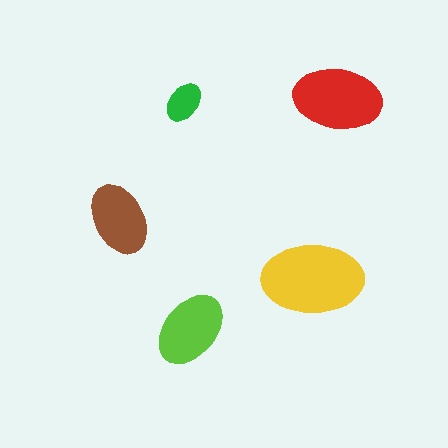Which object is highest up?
The red ellipse is topmost.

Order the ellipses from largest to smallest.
the yellow one, the red one, the lime one, the brown one, the green one.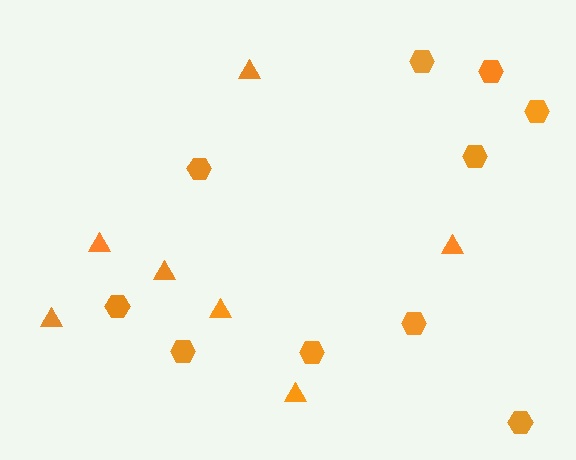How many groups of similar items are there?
There are 2 groups: one group of triangles (7) and one group of hexagons (10).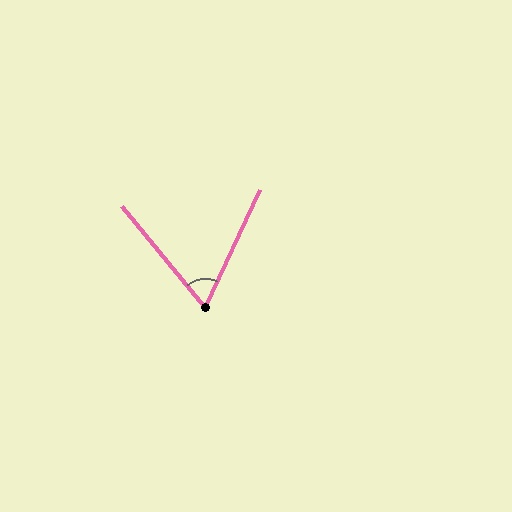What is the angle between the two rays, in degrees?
Approximately 64 degrees.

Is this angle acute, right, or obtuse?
It is acute.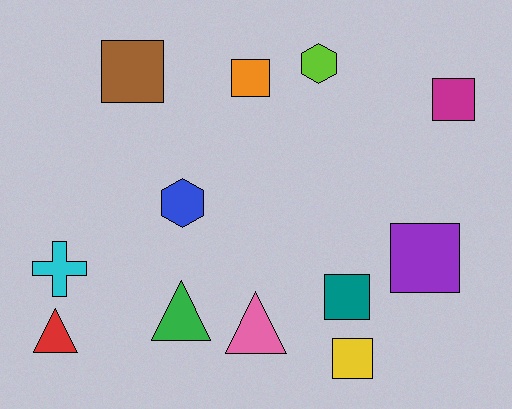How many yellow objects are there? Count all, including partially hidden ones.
There is 1 yellow object.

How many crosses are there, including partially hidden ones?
There is 1 cross.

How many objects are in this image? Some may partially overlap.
There are 12 objects.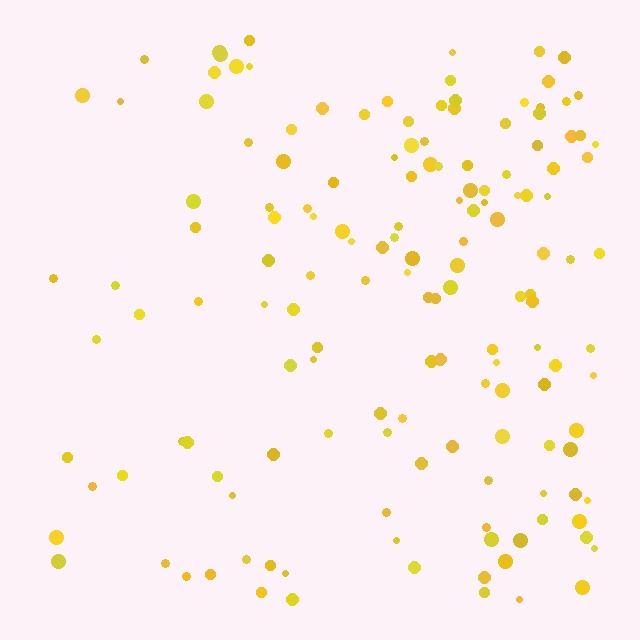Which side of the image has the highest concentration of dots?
The right.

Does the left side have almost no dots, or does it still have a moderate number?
Still a moderate number, just noticeably fewer than the right.